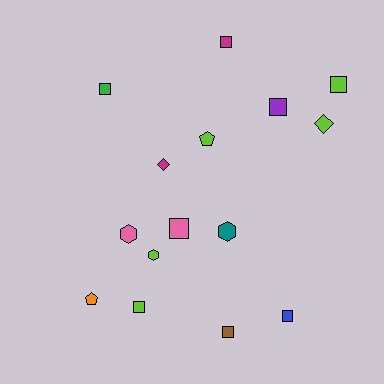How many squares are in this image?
There are 8 squares.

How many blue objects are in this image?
There is 1 blue object.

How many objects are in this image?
There are 15 objects.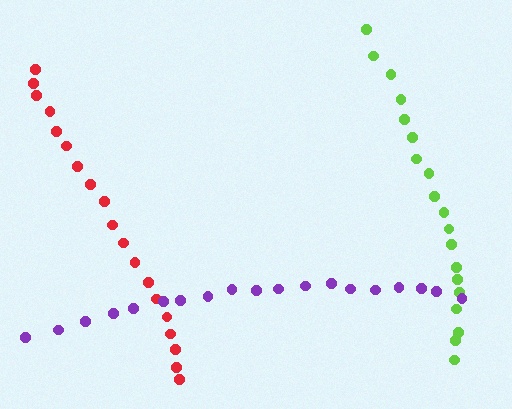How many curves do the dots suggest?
There are 3 distinct paths.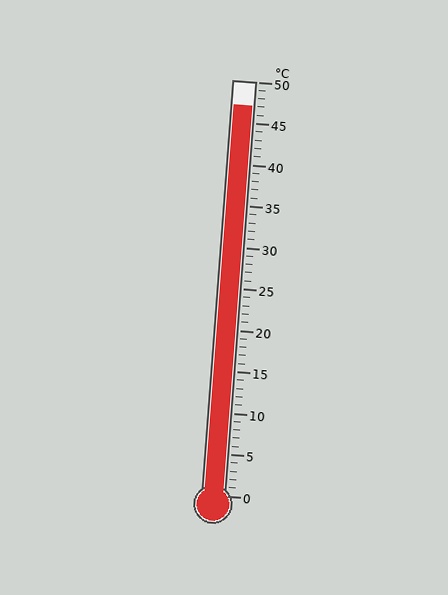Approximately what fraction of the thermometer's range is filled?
The thermometer is filled to approximately 95% of its range.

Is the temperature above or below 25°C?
The temperature is above 25°C.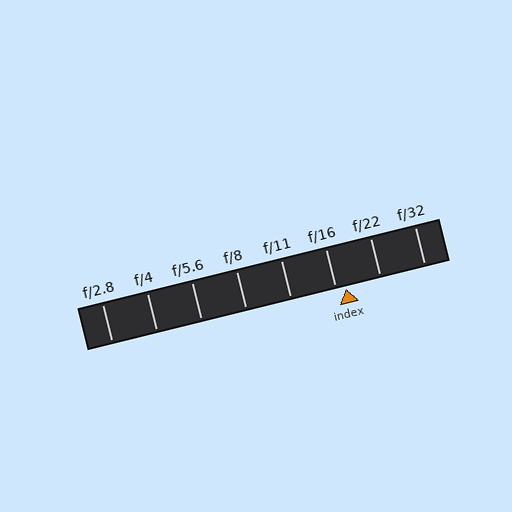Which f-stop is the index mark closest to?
The index mark is closest to f/16.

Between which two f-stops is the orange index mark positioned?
The index mark is between f/16 and f/22.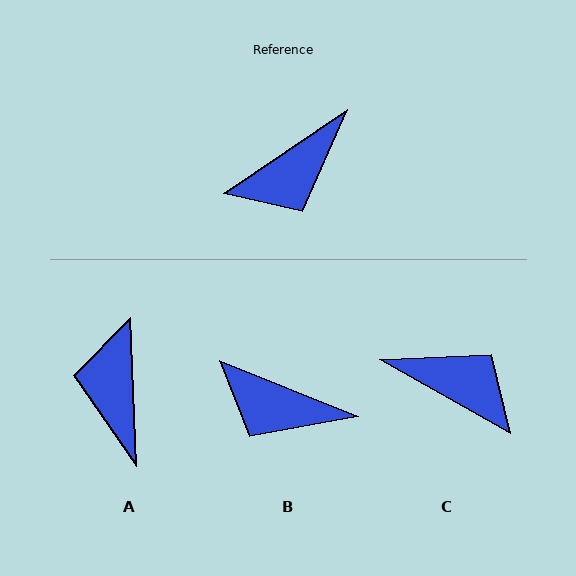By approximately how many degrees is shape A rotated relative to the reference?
Approximately 122 degrees clockwise.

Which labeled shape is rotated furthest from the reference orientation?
A, about 122 degrees away.